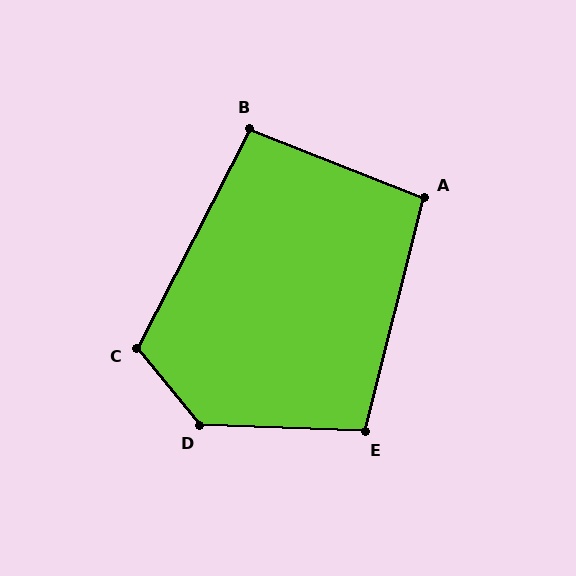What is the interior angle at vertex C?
Approximately 113 degrees (obtuse).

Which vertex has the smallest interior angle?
B, at approximately 96 degrees.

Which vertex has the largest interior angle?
D, at approximately 132 degrees.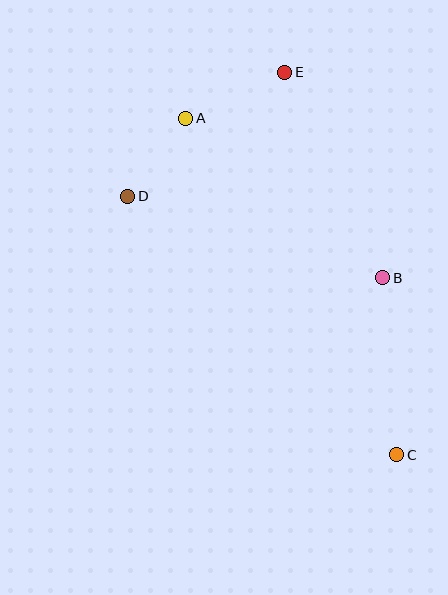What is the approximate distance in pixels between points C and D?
The distance between C and D is approximately 373 pixels.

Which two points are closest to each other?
Points A and D are closest to each other.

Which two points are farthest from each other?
Points C and E are farthest from each other.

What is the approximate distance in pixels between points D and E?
The distance between D and E is approximately 200 pixels.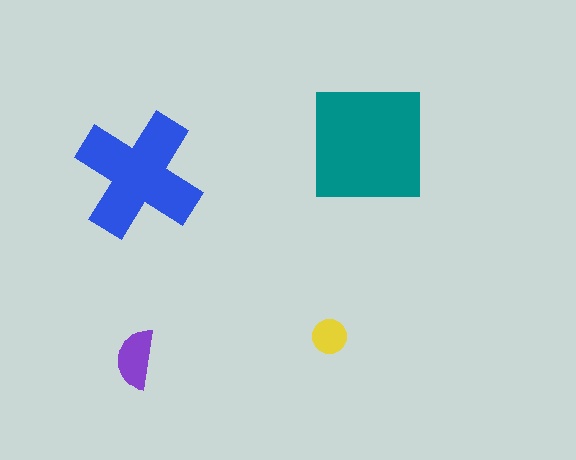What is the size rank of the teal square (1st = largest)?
1st.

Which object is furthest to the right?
The teal square is rightmost.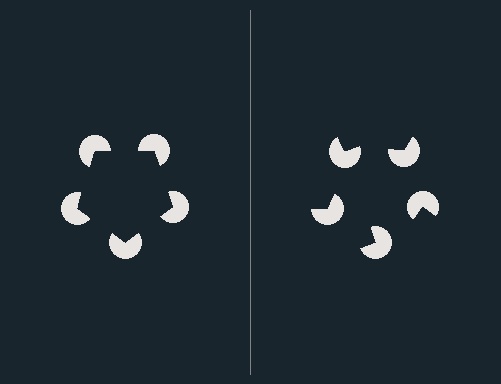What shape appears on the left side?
An illusory pentagon.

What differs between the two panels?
The pac-man discs are positioned identically on both sides; only the wedge orientations differ. On the left they align to a pentagon; on the right they are misaligned.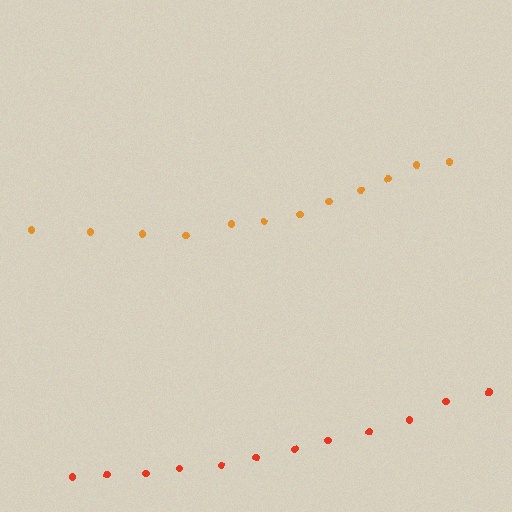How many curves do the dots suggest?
There are 2 distinct paths.